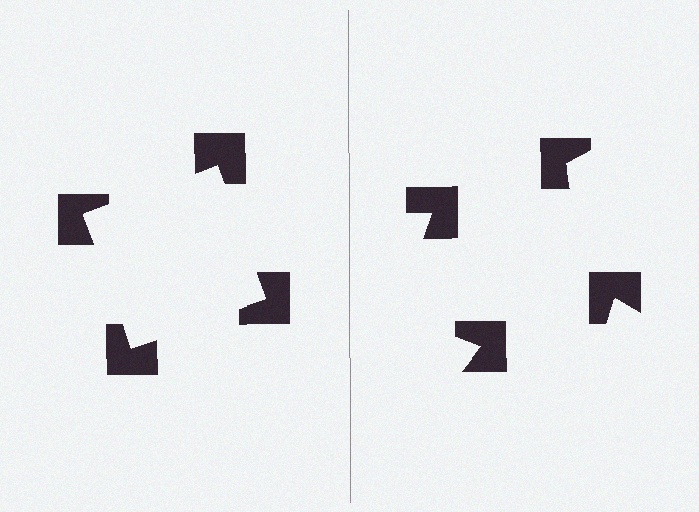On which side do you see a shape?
An illusory square appears on the left side. On the right side the wedge cuts are rotated, so no coherent shape forms.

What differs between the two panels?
The notched squares are positioned identically on both sides; only the wedge orientations differ. On the left they align to a square; on the right they are misaligned.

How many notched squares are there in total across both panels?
8 — 4 on each side.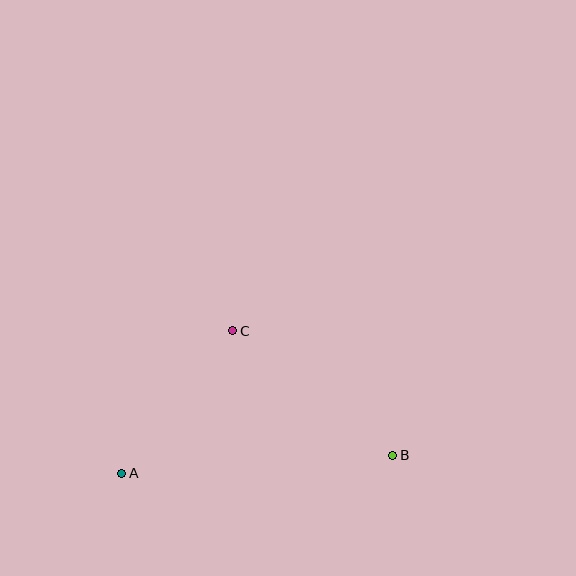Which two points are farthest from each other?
Points A and B are farthest from each other.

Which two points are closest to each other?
Points A and C are closest to each other.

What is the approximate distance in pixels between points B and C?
The distance between B and C is approximately 203 pixels.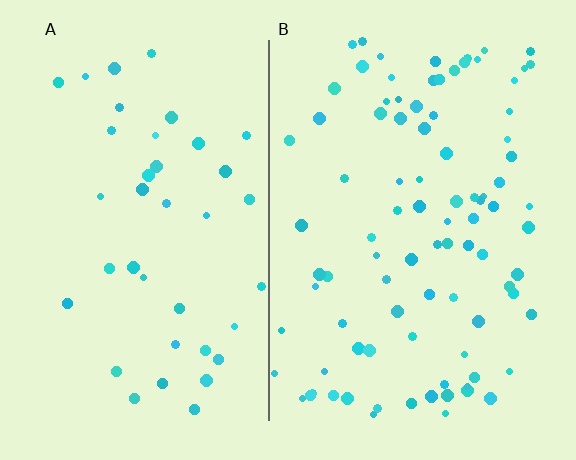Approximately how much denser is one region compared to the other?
Approximately 2.3× — region B over region A.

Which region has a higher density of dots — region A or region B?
B (the right).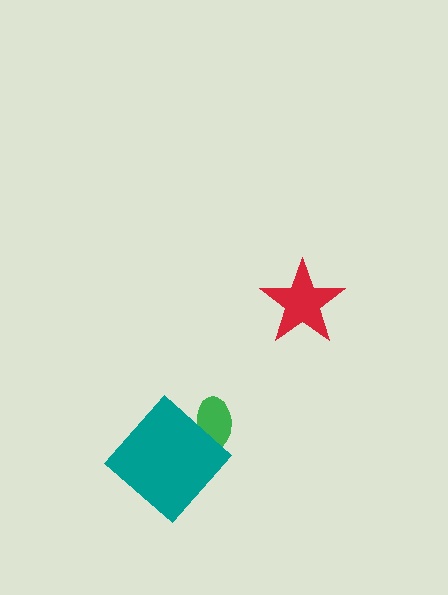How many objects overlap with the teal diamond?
1 object overlaps with the teal diamond.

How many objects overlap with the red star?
0 objects overlap with the red star.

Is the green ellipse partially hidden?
Yes, it is partially covered by another shape.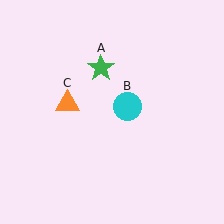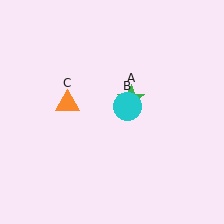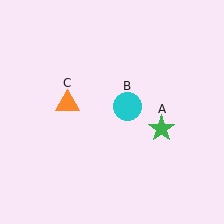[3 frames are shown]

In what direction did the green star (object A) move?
The green star (object A) moved down and to the right.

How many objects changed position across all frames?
1 object changed position: green star (object A).